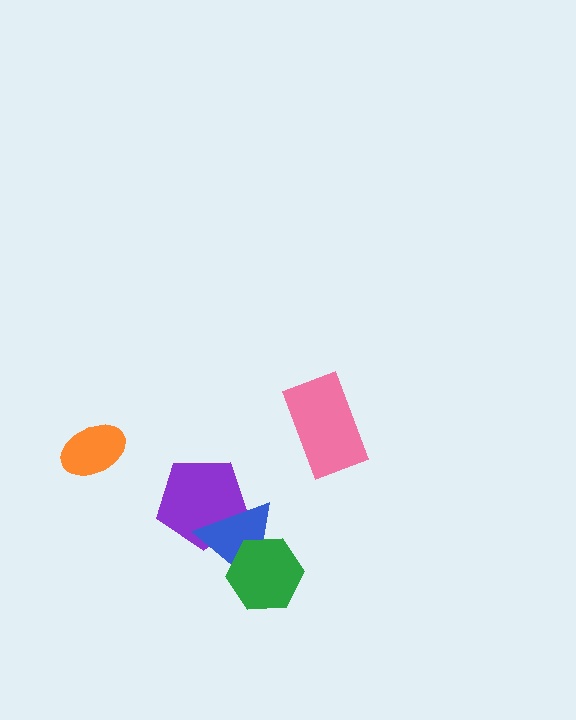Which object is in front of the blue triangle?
The green hexagon is in front of the blue triangle.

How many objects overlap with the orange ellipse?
0 objects overlap with the orange ellipse.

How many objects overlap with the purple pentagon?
1 object overlaps with the purple pentagon.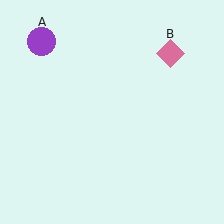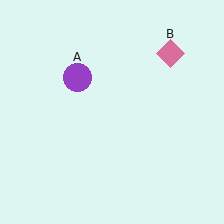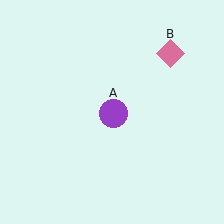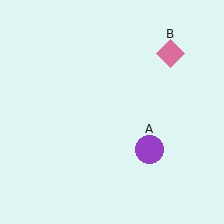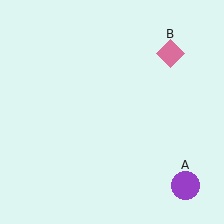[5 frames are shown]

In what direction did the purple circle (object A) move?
The purple circle (object A) moved down and to the right.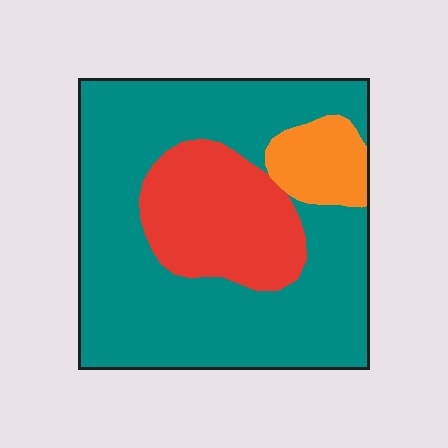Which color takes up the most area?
Teal, at roughly 70%.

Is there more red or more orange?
Red.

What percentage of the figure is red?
Red covers around 20% of the figure.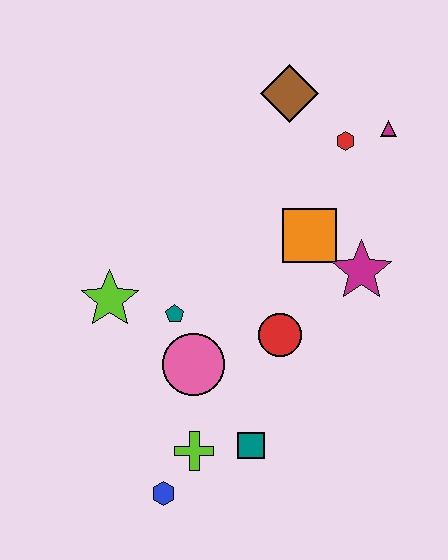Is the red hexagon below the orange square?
No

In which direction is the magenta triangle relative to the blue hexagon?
The magenta triangle is above the blue hexagon.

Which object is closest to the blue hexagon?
The lime cross is closest to the blue hexagon.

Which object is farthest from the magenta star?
The blue hexagon is farthest from the magenta star.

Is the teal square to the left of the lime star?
No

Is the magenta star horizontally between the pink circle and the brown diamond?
No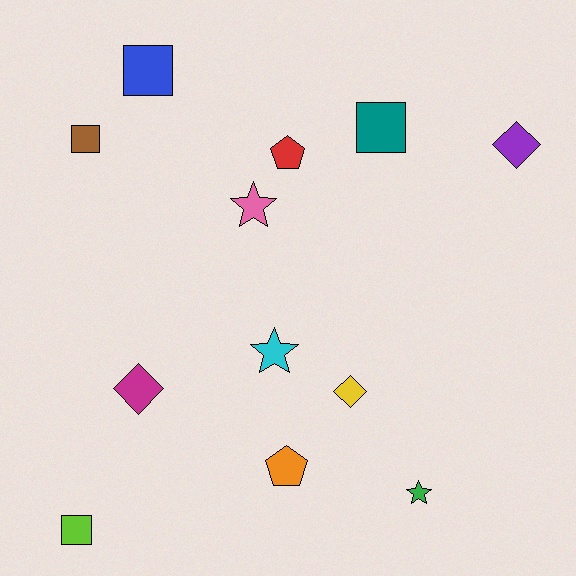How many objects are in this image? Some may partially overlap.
There are 12 objects.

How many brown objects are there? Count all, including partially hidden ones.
There is 1 brown object.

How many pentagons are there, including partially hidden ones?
There are 2 pentagons.